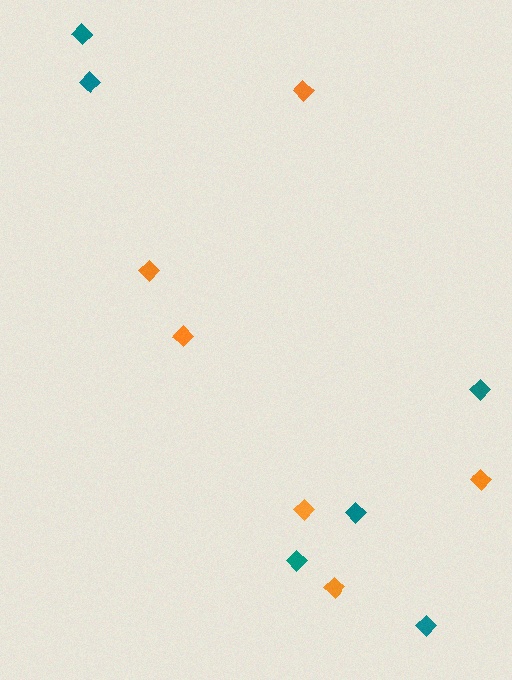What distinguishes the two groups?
There are 2 groups: one group of orange diamonds (6) and one group of teal diamonds (6).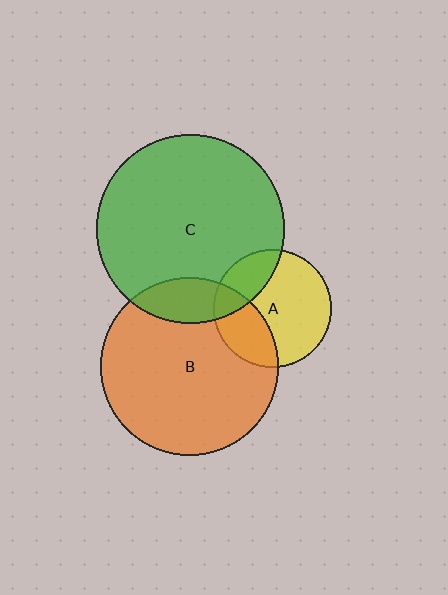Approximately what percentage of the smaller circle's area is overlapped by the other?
Approximately 30%.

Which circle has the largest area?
Circle C (green).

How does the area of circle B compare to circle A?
Approximately 2.3 times.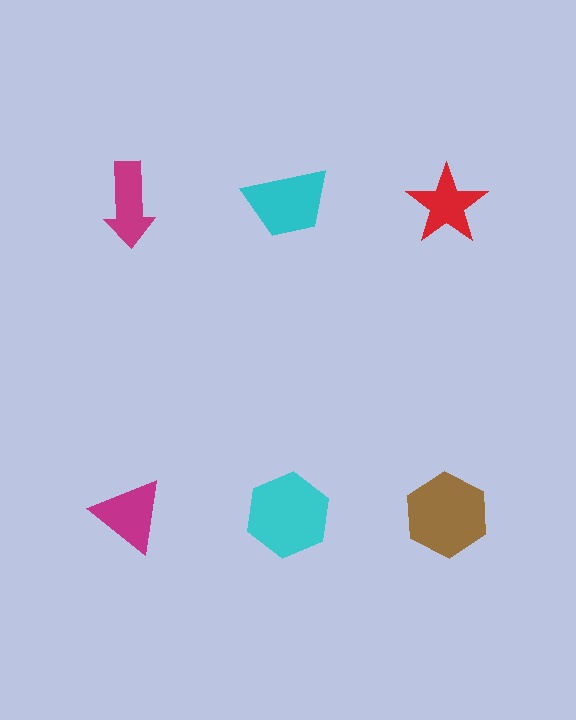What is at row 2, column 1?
A magenta triangle.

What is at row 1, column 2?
A cyan trapezoid.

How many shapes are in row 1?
3 shapes.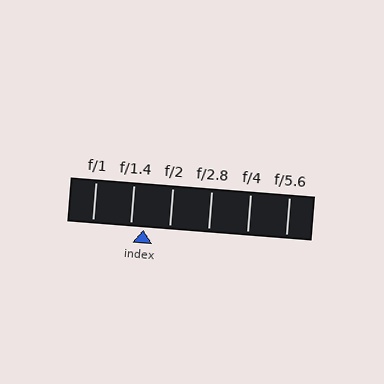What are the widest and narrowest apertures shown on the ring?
The widest aperture shown is f/1 and the narrowest is f/5.6.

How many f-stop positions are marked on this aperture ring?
There are 6 f-stop positions marked.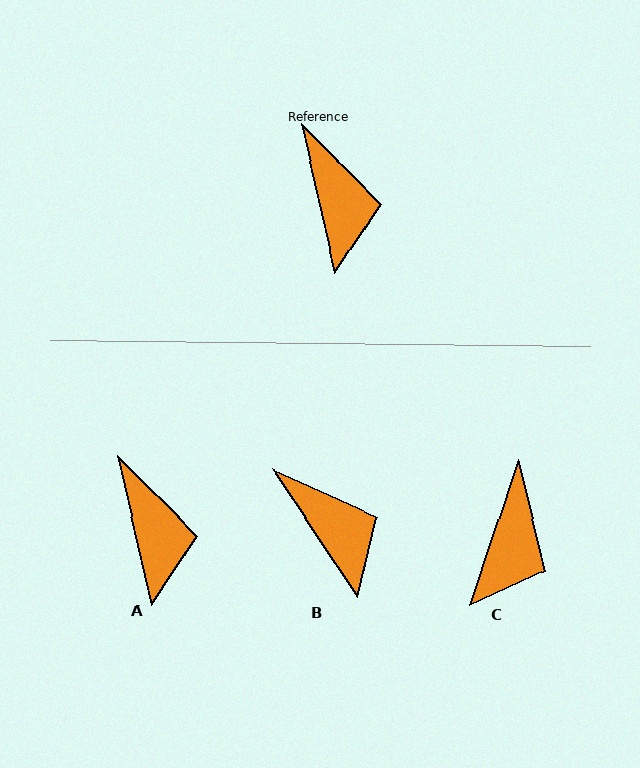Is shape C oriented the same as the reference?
No, it is off by about 31 degrees.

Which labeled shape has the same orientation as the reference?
A.